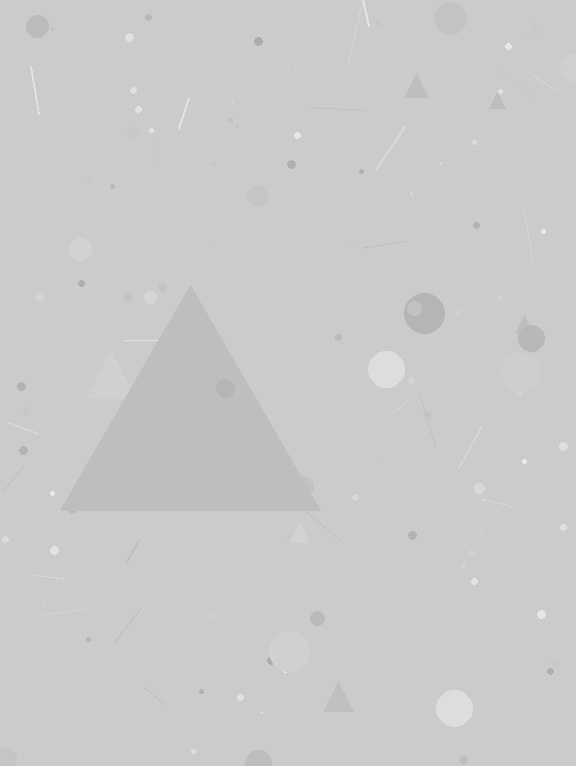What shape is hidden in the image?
A triangle is hidden in the image.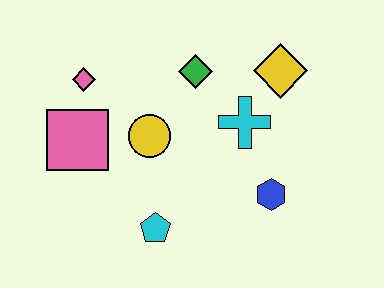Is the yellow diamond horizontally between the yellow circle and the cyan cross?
No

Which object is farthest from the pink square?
The yellow diamond is farthest from the pink square.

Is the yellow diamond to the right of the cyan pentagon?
Yes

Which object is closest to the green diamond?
The cyan cross is closest to the green diamond.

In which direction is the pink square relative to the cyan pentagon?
The pink square is above the cyan pentagon.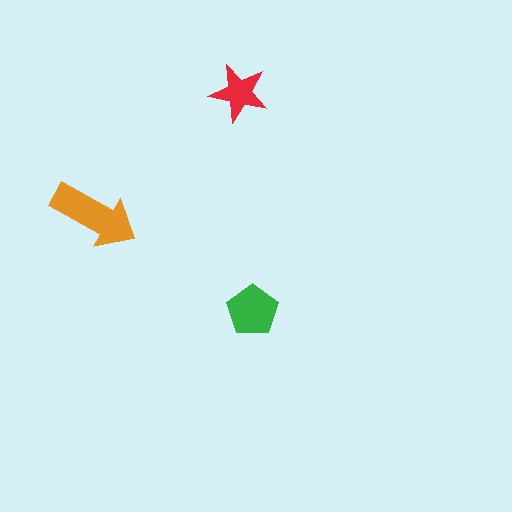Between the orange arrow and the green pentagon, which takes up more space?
The orange arrow.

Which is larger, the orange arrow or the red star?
The orange arrow.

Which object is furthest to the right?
The green pentagon is rightmost.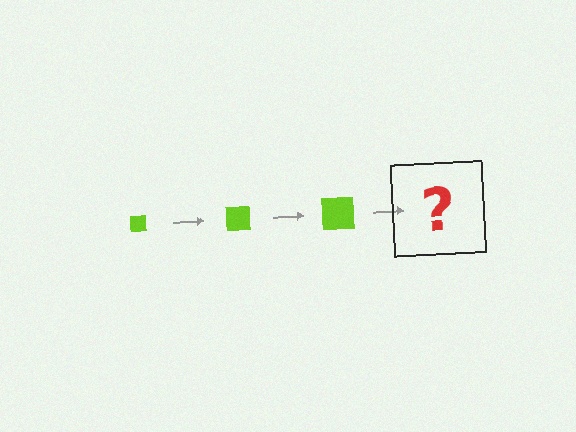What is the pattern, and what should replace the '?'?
The pattern is that the square gets progressively larger each step. The '?' should be a lime square, larger than the previous one.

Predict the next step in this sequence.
The next step is a lime square, larger than the previous one.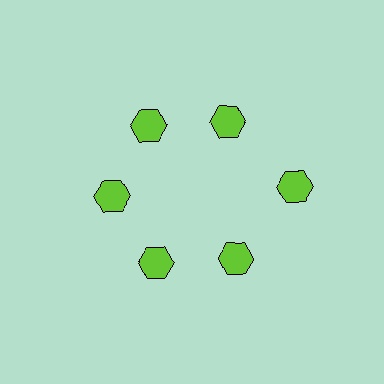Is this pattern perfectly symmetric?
No. The 6 lime hexagons are arranged in a ring, but one element near the 3 o'clock position is pushed outward from the center, breaking the 6-fold rotational symmetry.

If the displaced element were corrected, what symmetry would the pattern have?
It would have 6-fold rotational symmetry — the pattern would map onto itself every 60 degrees.